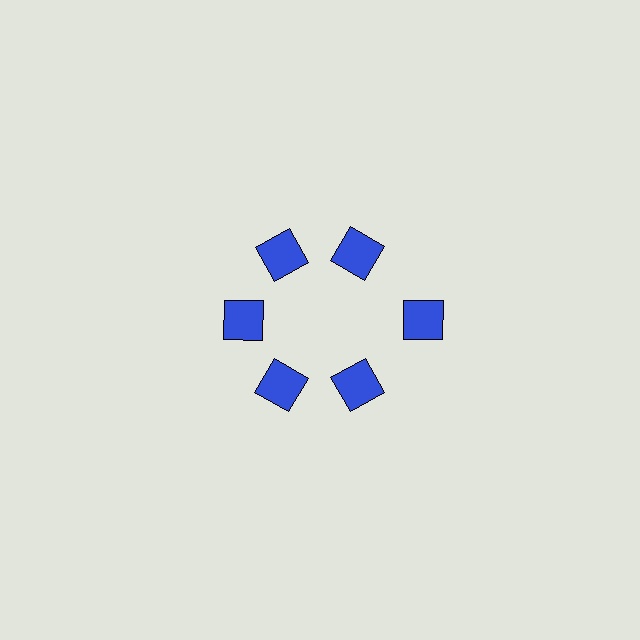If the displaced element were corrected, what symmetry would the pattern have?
It would have 6-fold rotational symmetry — the pattern would map onto itself every 60 degrees.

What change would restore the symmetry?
The symmetry would be restored by moving it inward, back onto the ring so that all 6 squares sit at equal angles and equal distance from the center.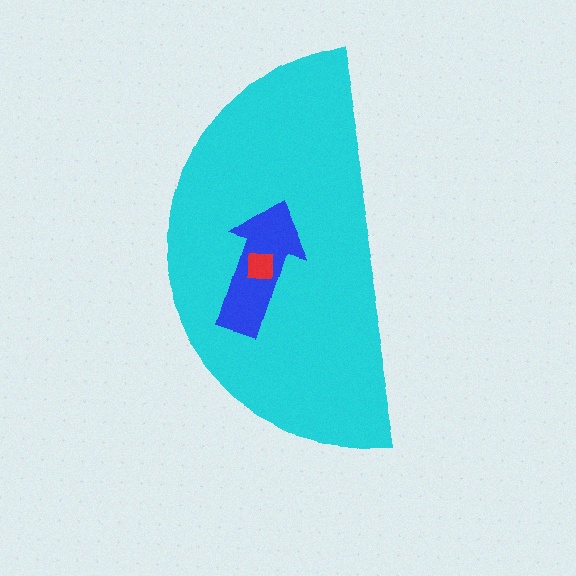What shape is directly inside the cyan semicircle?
The blue arrow.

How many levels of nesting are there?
3.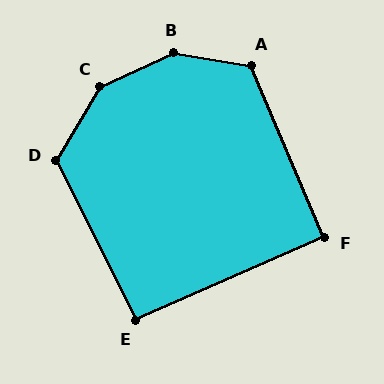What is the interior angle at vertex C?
Approximately 145 degrees (obtuse).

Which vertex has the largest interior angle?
B, at approximately 147 degrees.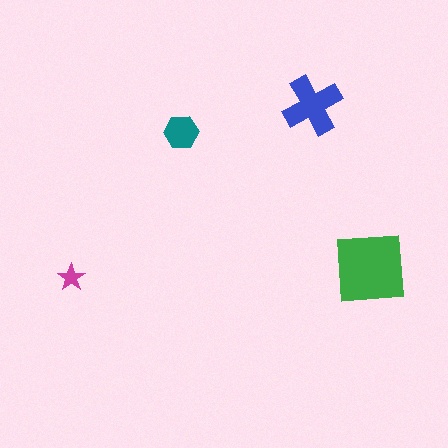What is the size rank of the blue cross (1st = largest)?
2nd.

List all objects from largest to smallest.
The green square, the blue cross, the teal hexagon, the magenta star.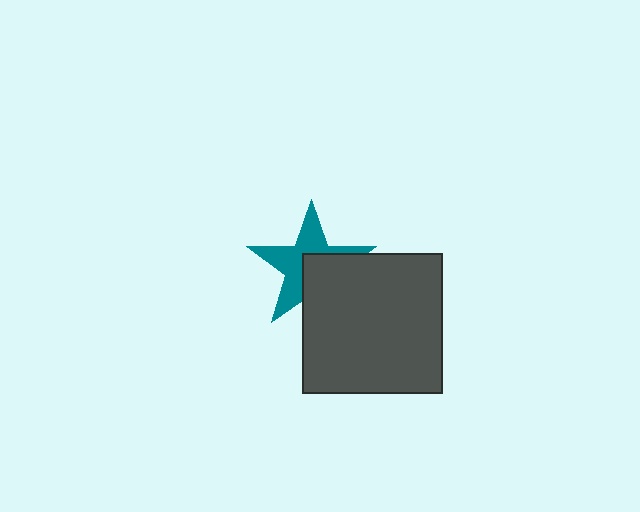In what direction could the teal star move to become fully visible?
The teal star could move toward the upper-left. That would shift it out from behind the dark gray square entirely.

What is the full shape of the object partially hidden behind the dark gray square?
The partially hidden object is a teal star.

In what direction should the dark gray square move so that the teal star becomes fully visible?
The dark gray square should move toward the lower-right. That is the shortest direction to clear the overlap and leave the teal star fully visible.